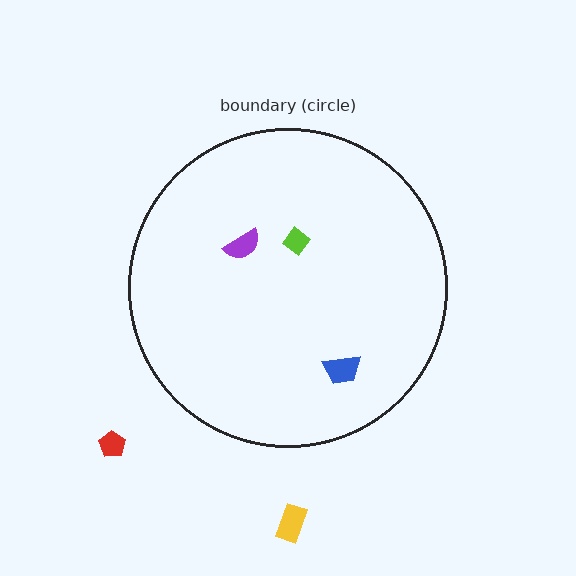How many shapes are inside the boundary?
3 inside, 2 outside.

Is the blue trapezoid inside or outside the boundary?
Inside.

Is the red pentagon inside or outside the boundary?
Outside.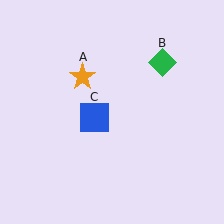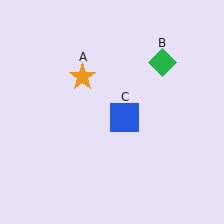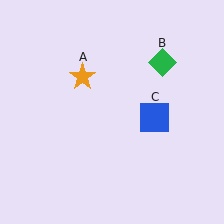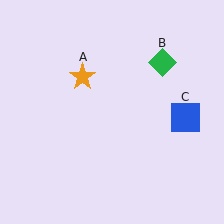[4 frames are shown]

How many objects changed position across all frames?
1 object changed position: blue square (object C).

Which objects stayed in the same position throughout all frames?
Orange star (object A) and green diamond (object B) remained stationary.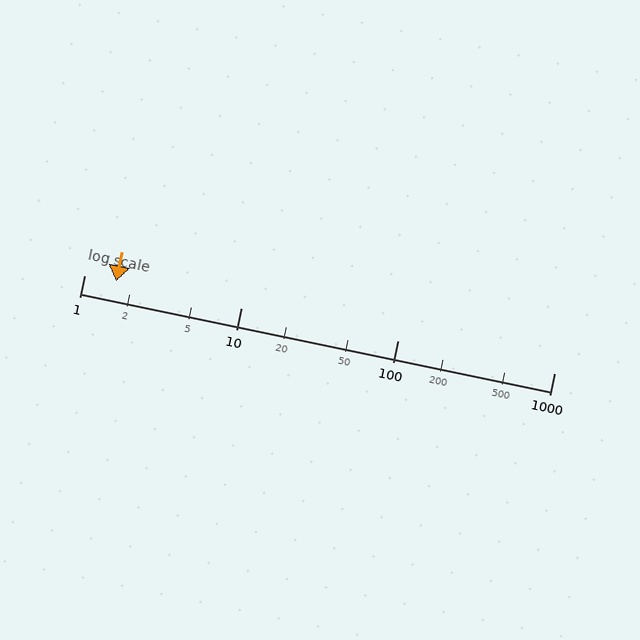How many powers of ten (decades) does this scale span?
The scale spans 3 decades, from 1 to 1000.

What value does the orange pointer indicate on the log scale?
The pointer indicates approximately 1.6.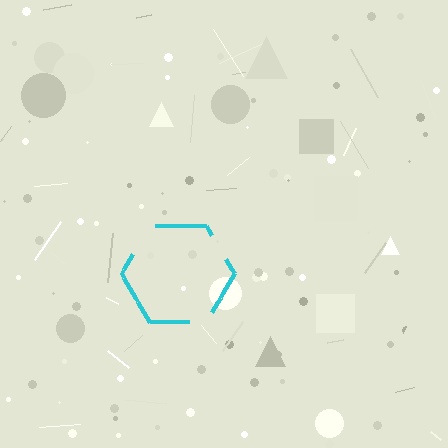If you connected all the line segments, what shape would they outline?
They would outline a hexagon.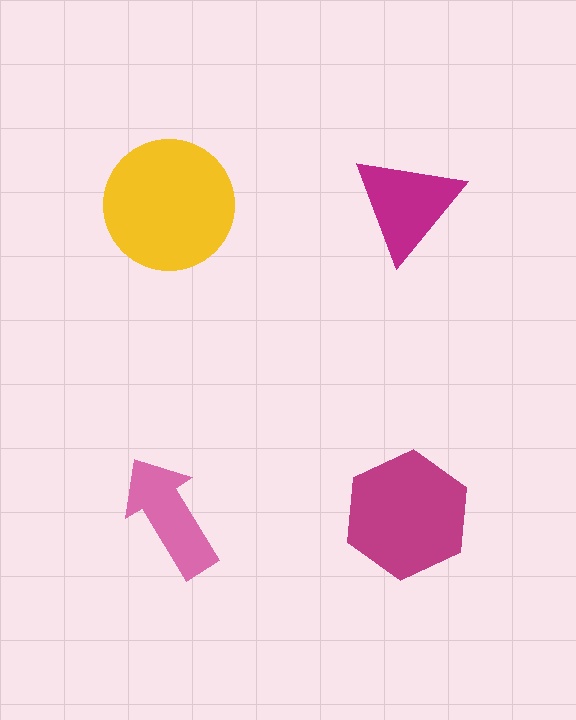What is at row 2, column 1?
A pink arrow.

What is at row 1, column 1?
A yellow circle.